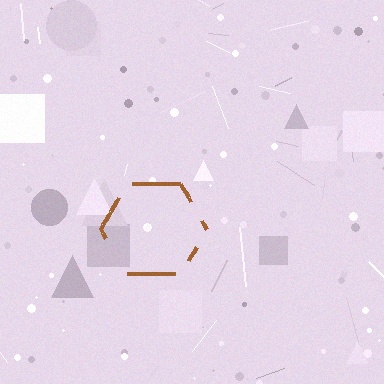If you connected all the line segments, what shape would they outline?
They would outline a hexagon.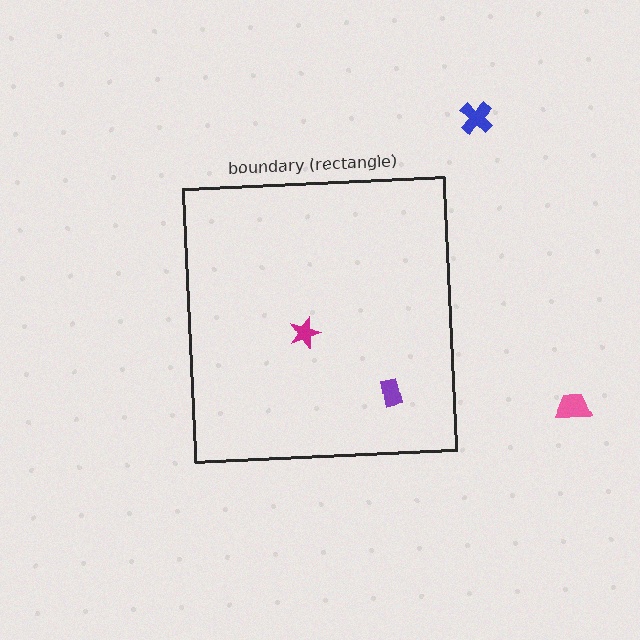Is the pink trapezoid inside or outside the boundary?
Outside.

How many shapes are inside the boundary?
2 inside, 2 outside.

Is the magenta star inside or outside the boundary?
Inside.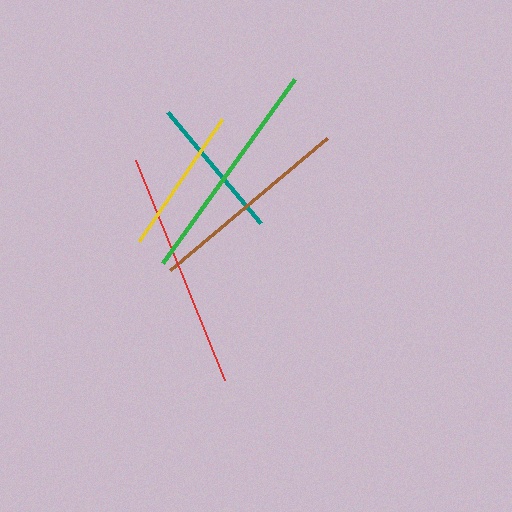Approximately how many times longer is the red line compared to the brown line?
The red line is approximately 1.2 times the length of the brown line.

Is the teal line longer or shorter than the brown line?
The brown line is longer than the teal line.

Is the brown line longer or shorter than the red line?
The red line is longer than the brown line.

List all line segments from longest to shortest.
From longest to shortest: red, green, brown, yellow, teal.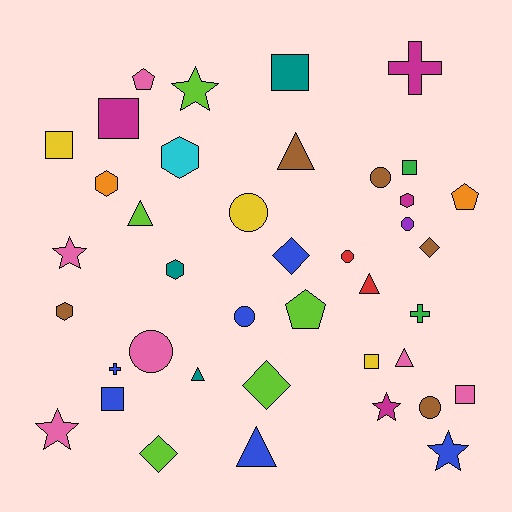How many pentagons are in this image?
There are 3 pentagons.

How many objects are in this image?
There are 40 objects.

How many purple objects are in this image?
There is 1 purple object.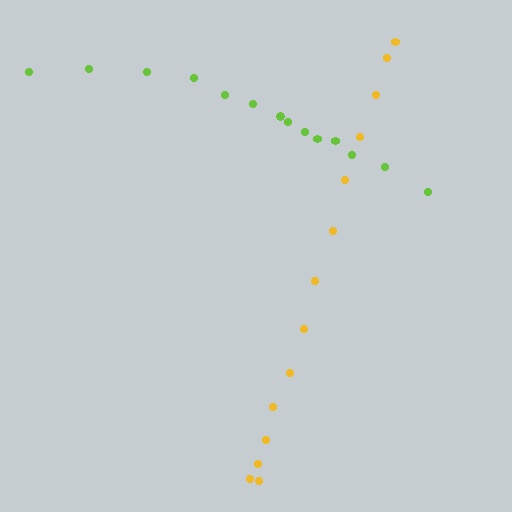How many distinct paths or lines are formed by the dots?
There are 2 distinct paths.